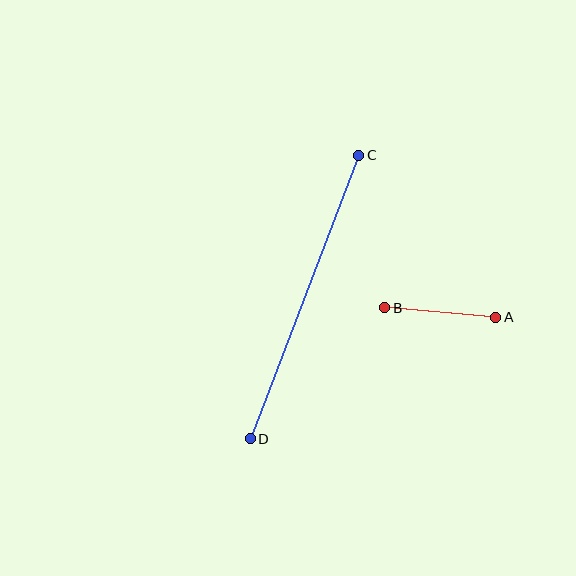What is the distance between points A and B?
The distance is approximately 111 pixels.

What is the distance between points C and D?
The distance is approximately 303 pixels.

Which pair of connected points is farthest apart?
Points C and D are farthest apart.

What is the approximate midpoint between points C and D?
The midpoint is at approximately (304, 297) pixels.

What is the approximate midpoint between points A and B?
The midpoint is at approximately (440, 312) pixels.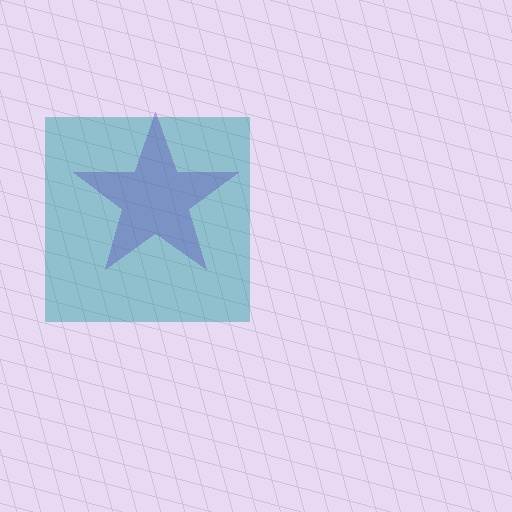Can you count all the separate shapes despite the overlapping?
Yes, there are 2 separate shapes.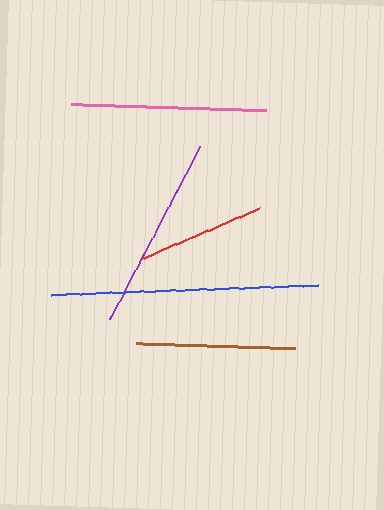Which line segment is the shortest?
The red line is the shortest at approximately 128 pixels.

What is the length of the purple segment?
The purple segment is approximately 196 pixels long.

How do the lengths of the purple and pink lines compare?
The purple and pink lines are approximately the same length.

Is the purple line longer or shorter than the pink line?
The purple line is longer than the pink line.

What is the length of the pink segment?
The pink segment is approximately 195 pixels long.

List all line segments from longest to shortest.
From longest to shortest: blue, purple, pink, brown, red.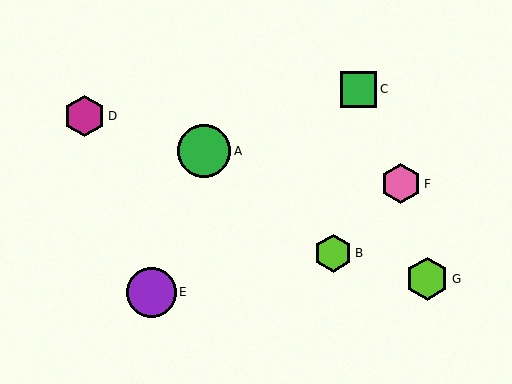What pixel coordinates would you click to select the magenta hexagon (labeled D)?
Click at (84, 116) to select the magenta hexagon D.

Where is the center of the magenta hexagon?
The center of the magenta hexagon is at (84, 116).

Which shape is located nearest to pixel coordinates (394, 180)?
The pink hexagon (labeled F) at (401, 184) is nearest to that location.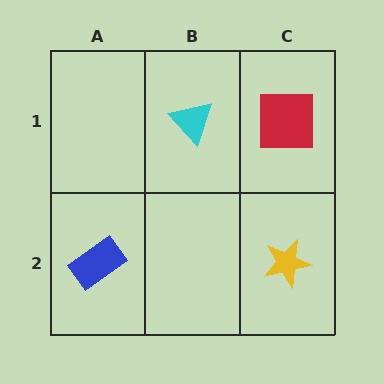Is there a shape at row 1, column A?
No, that cell is empty.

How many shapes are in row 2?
2 shapes.